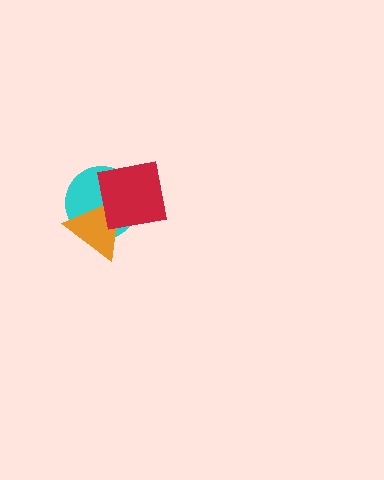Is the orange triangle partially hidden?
Yes, it is partially covered by another shape.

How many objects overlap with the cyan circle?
2 objects overlap with the cyan circle.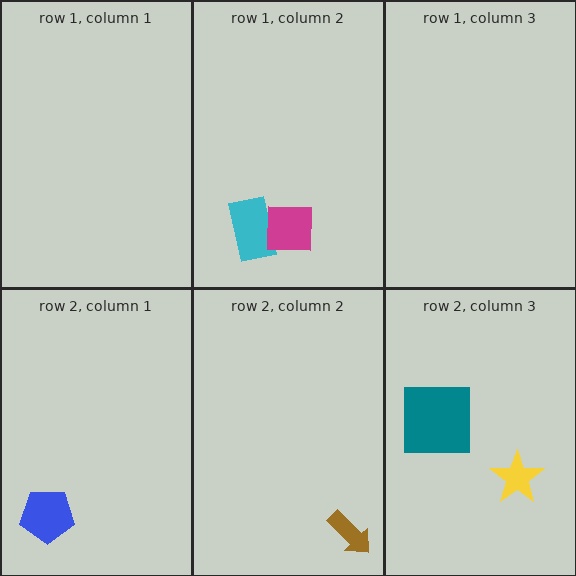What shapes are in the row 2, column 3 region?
The teal square, the yellow star.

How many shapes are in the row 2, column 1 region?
1.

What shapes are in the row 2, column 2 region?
The brown arrow.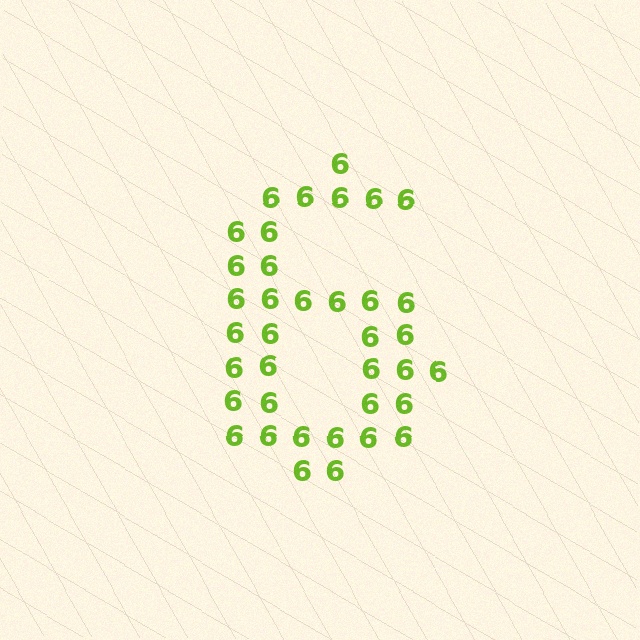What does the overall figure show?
The overall figure shows the digit 6.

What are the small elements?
The small elements are digit 6's.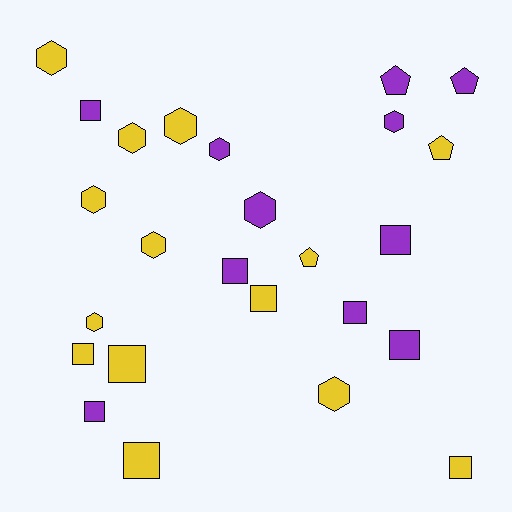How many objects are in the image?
There are 25 objects.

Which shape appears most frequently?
Square, with 11 objects.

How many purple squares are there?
There are 6 purple squares.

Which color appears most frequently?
Yellow, with 14 objects.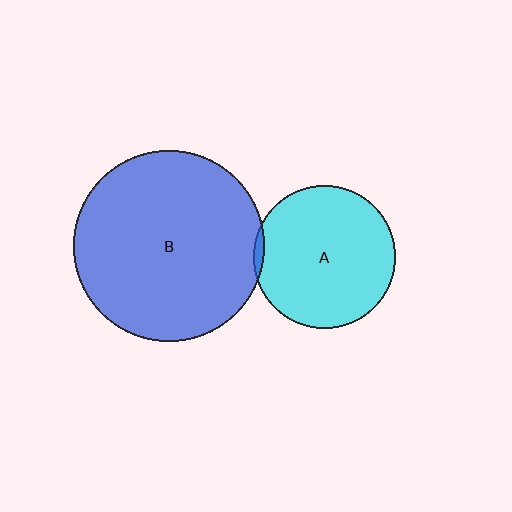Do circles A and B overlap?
Yes.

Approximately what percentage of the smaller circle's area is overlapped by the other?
Approximately 5%.